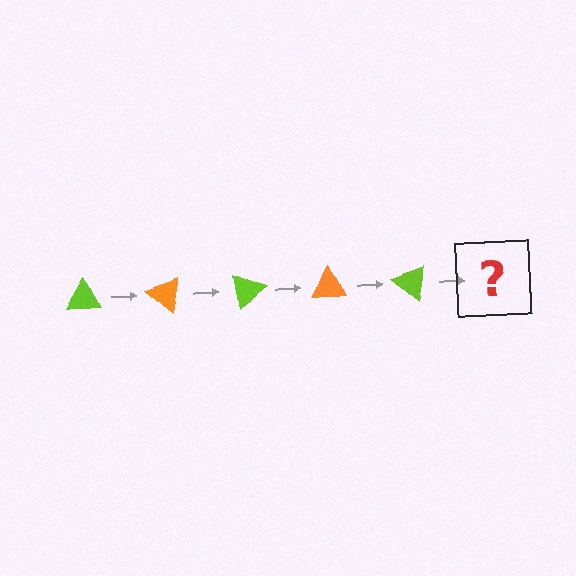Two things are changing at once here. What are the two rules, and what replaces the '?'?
The two rules are that it rotates 40 degrees each step and the color cycles through lime and orange. The '?' should be an orange triangle, rotated 200 degrees from the start.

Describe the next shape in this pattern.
It should be an orange triangle, rotated 200 degrees from the start.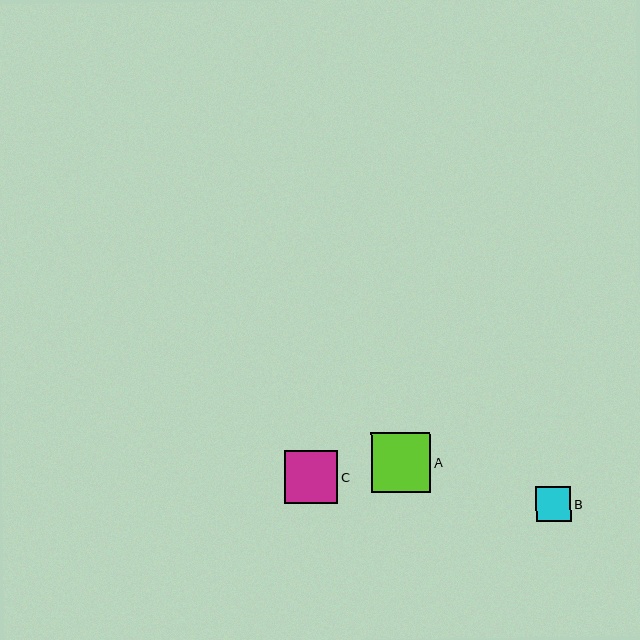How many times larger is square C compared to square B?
Square C is approximately 1.5 times the size of square B.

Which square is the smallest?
Square B is the smallest with a size of approximately 35 pixels.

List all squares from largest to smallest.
From largest to smallest: A, C, B.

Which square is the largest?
Square A is the largest with a size of approximately 59 pixels.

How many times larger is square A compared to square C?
Square A is approximately 1.1 times the size of square C.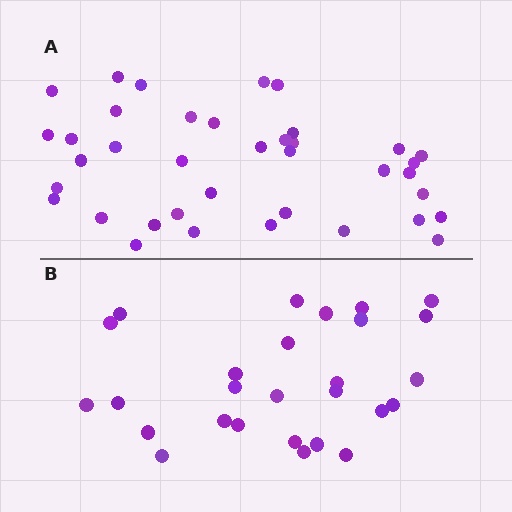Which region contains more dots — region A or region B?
Region A (the top region) has more dots.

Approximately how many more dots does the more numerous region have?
Region A has roughly 12 or so more dots than region B.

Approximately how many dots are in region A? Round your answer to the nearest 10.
About 40 dots. (The exact count is 38, which rounds to 40.)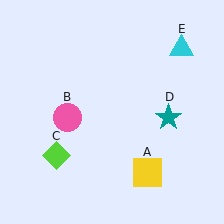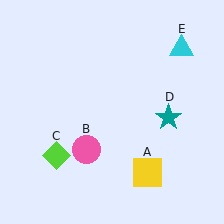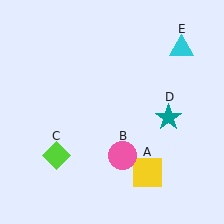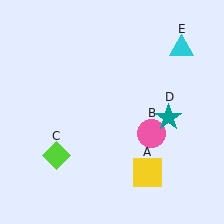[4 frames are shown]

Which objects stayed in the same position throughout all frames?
Yellow square (object A) and lime diamond (object C) and teal star (object D) and cyan triangle (object E) remained stationary.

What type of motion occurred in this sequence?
The pink circle (object B) rotated counterclockwise around the center of the scene.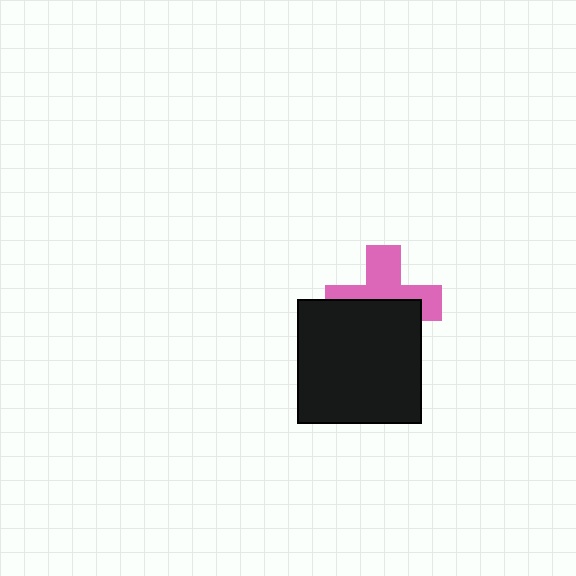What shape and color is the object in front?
The object in front is a black square.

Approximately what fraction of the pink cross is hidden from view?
Roughly 50% of the pink cross is hidden behind the black square.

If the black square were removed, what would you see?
You would see the complete pink cross.